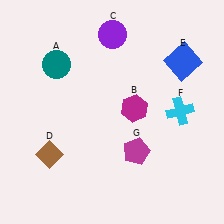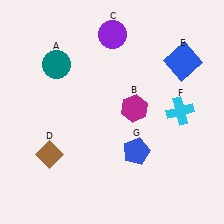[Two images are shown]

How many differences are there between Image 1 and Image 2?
There is 1 difference between the two images.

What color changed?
The pentagon (G) changed from magenta in Image 1 to blue in Image 2.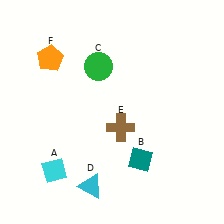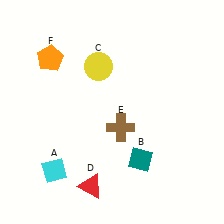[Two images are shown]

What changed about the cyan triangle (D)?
In Image 1, D is cyan. In Image 2, it changed to red.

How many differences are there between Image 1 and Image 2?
There are 2 differences between the two images.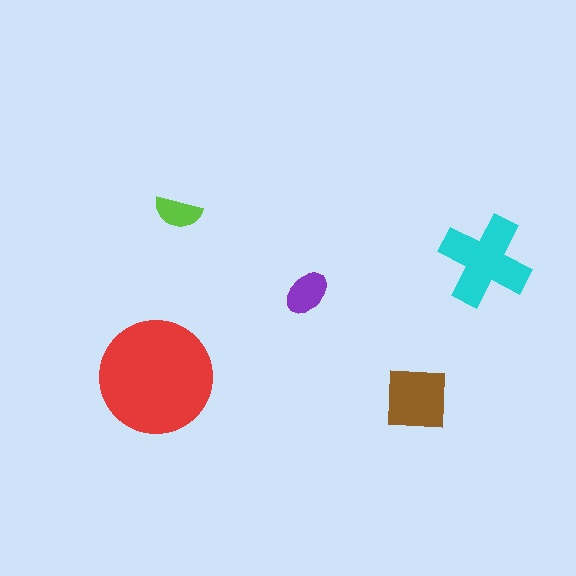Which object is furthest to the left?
The red circle is leftmost.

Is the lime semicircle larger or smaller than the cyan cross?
Smaller.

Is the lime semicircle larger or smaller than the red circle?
Smaller.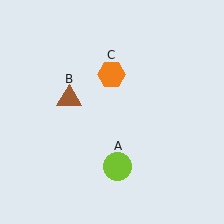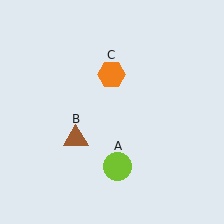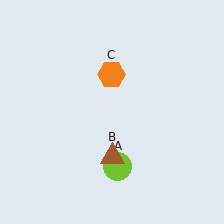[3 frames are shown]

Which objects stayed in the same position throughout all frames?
Lime circle (object A) and orange hexagon (object C) remained stationary.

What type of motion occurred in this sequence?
The brown triangle (object B) rotated counterclockwise around the center of the scene.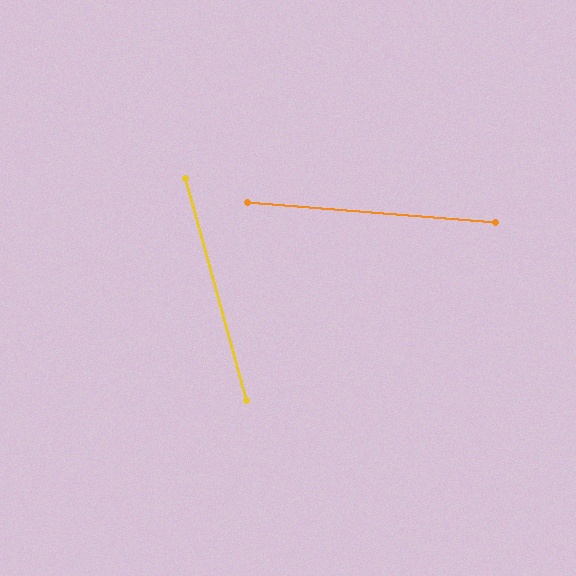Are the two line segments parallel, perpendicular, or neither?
Neither parallel nor perpendicular — they differ by about 70°.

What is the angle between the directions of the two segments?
Approximately 70 degrees.